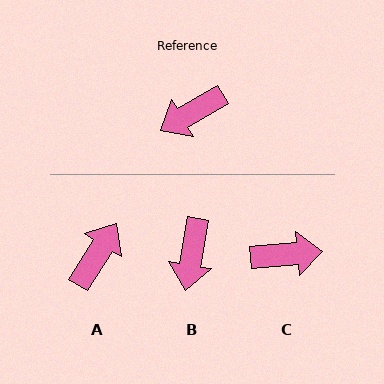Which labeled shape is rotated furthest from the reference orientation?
C, about 155 degrees away.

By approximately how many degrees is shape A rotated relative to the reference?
Approximately 152 degrees clockwise.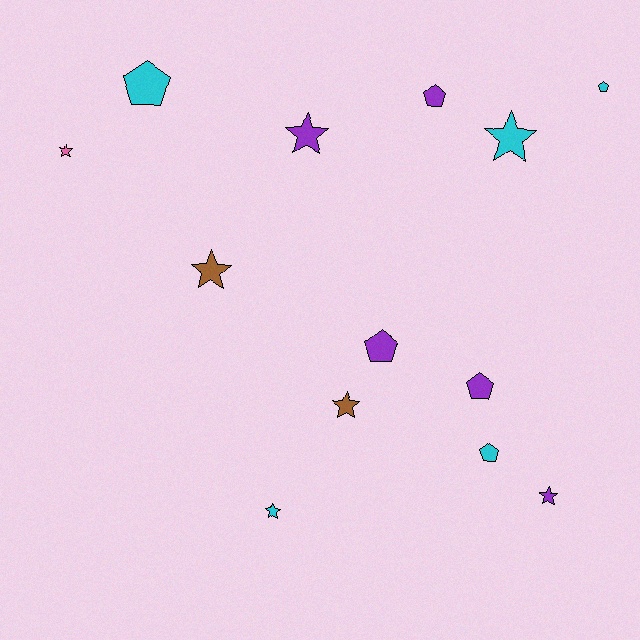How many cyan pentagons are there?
There are 3 cyan pentagons.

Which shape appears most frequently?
Star, with 7 objects.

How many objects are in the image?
There are 13 objects.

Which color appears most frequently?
Cyan, with 5 objects.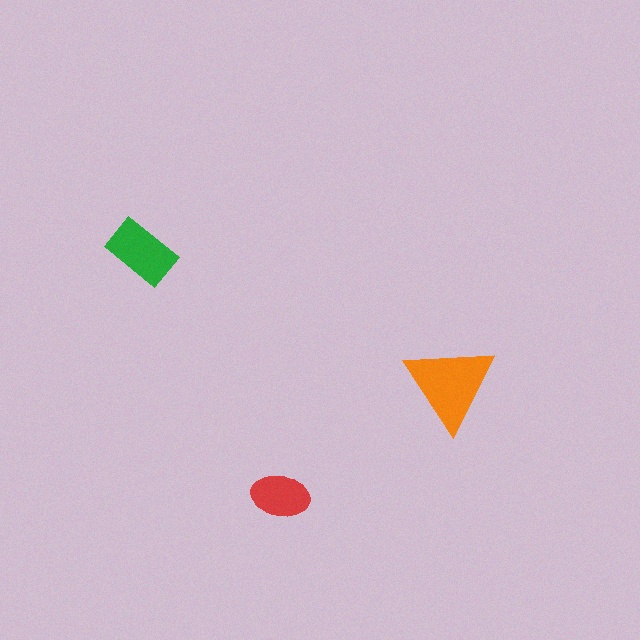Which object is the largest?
The orange triangle.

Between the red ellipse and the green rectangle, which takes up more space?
The green rectangle.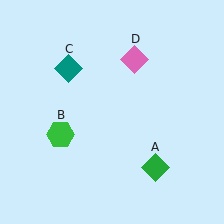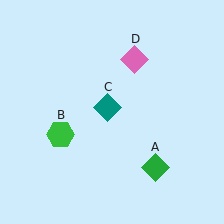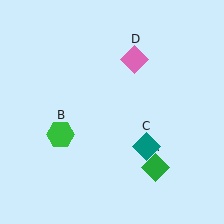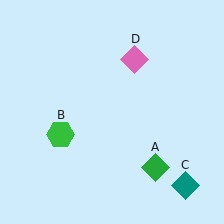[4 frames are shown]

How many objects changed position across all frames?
1 object changed position: teal diamond (object C).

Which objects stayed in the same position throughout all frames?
Green diamond (object A) and green hexagon (object B) and pink diamond (object D) remained stationary.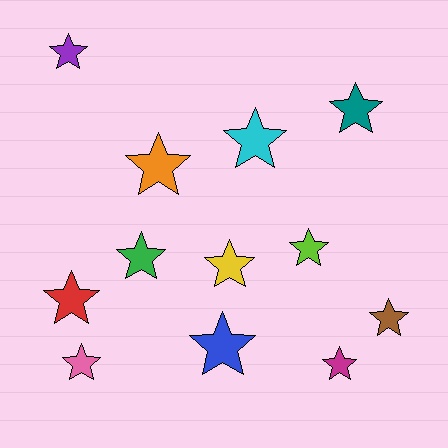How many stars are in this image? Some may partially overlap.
There are 12 stars.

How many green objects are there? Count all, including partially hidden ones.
There is 1 green object.